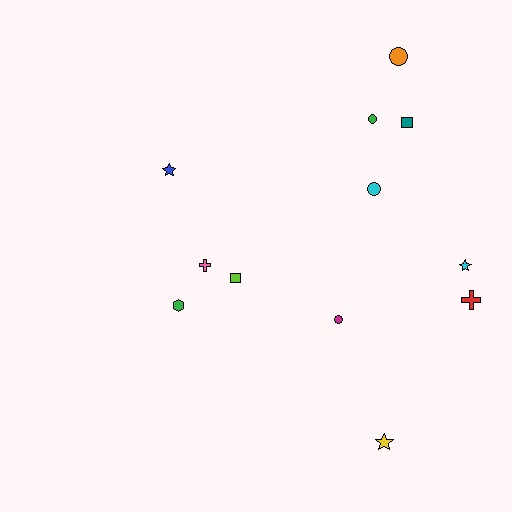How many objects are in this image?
There are 12 objects.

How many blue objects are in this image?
There is 1 blue object.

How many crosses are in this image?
There are 2 crosses.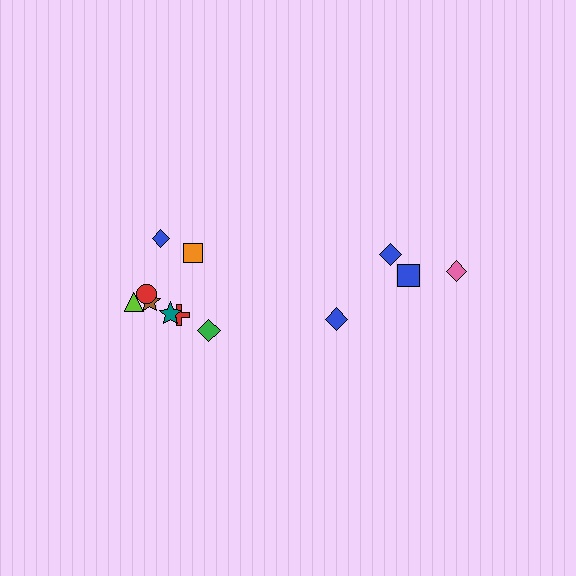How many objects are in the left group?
There are 8 objects.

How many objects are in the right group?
There are 4 objects.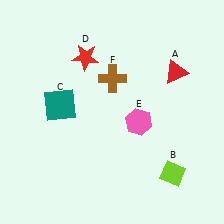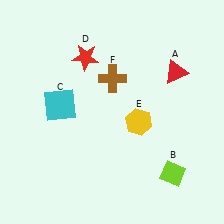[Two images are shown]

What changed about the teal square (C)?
In Image 1, C is teal. In Image 2, it changed to cyan.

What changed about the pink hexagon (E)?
In Image 1, E is pink. In Image 2, it changed to yellow.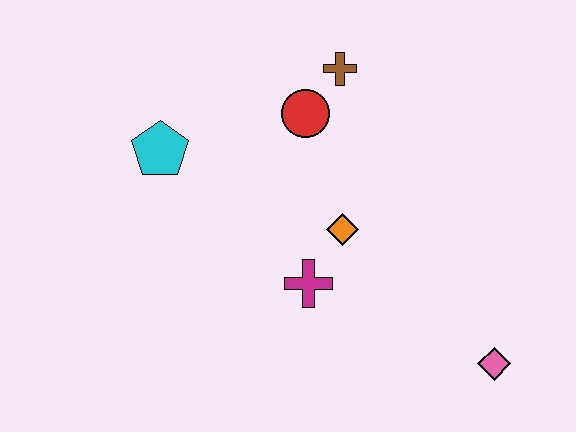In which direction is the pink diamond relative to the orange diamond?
The pink diamond is to the right of the orange diamond.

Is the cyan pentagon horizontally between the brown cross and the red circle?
No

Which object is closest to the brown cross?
The red circle is closest to the brown cross.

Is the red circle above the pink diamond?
Yes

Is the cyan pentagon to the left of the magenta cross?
Yes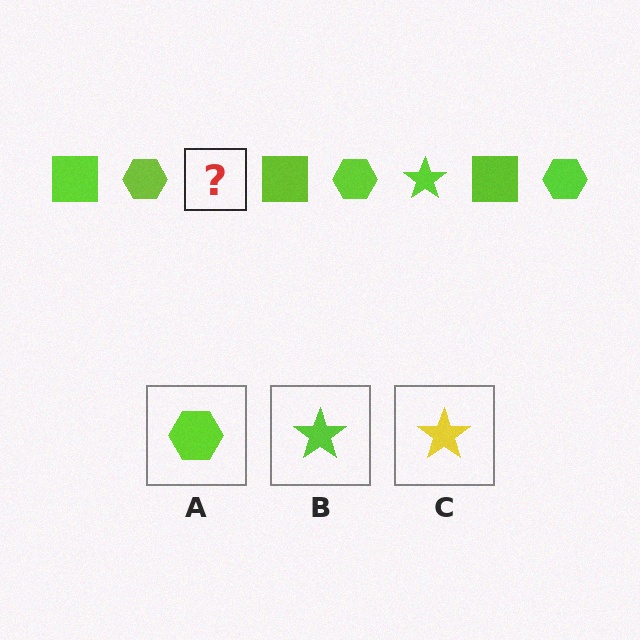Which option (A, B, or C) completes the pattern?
B.